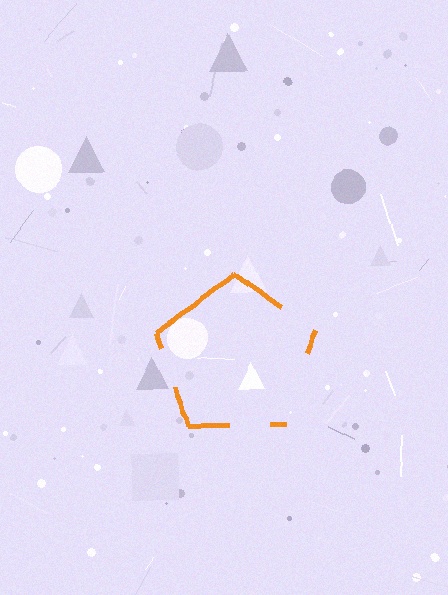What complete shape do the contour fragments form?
The contour fragments form a pentagon.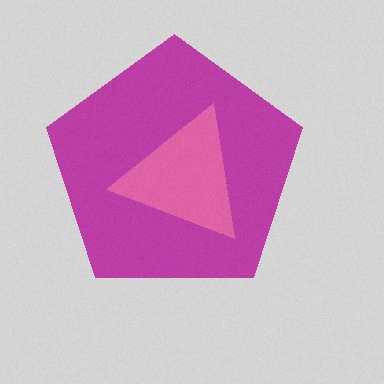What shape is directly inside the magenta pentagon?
The pink triangle.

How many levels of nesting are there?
2.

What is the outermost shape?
The magenta pentagon.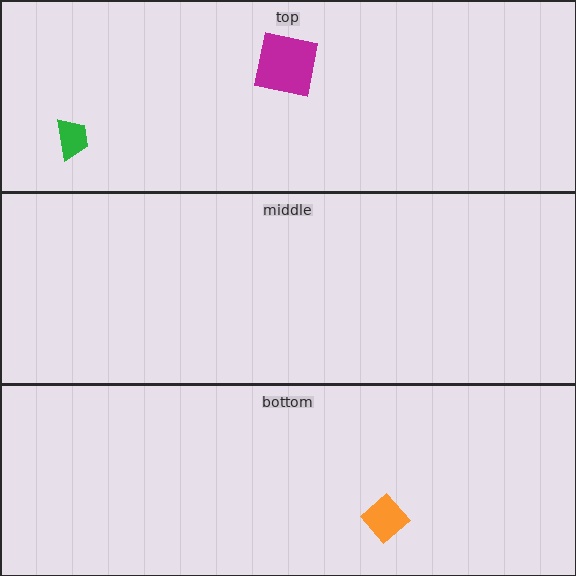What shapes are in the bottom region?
The orange diamond.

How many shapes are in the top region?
2.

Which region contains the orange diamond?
The bottom region.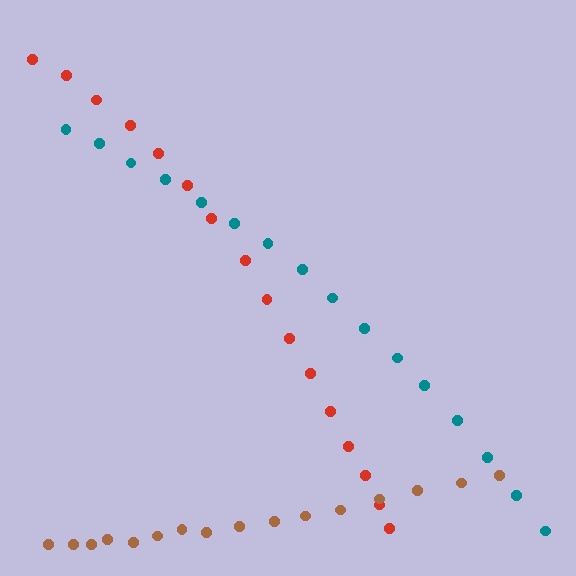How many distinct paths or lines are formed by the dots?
There are 3 distinct paths.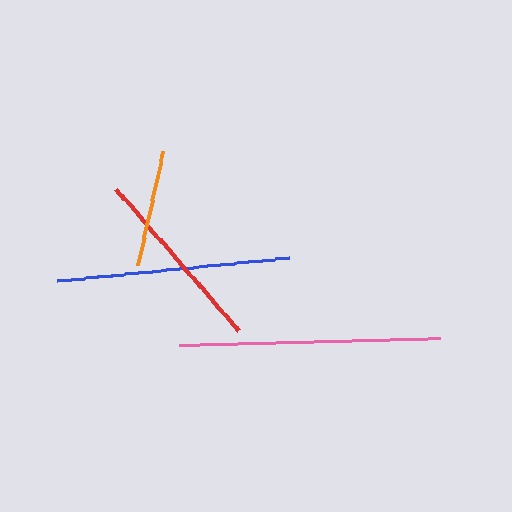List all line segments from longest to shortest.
From longest to shortest: pink, blue, red, orange.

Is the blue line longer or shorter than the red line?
The blue line is longer than the red line.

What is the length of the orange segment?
The orange segment is approximately 117 pixels long.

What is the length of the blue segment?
The blue segment is approximately 234 pixels long.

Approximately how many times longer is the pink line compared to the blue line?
The pink line is approximately 1.1 times the length of the blue line.